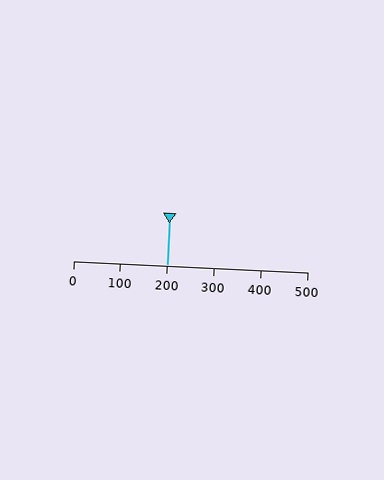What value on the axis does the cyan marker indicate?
The marker indicates approximately 200.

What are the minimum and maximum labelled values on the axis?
The axis runs from 0 to 500.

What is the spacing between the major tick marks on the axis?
The major ticks are spaced 100 apart.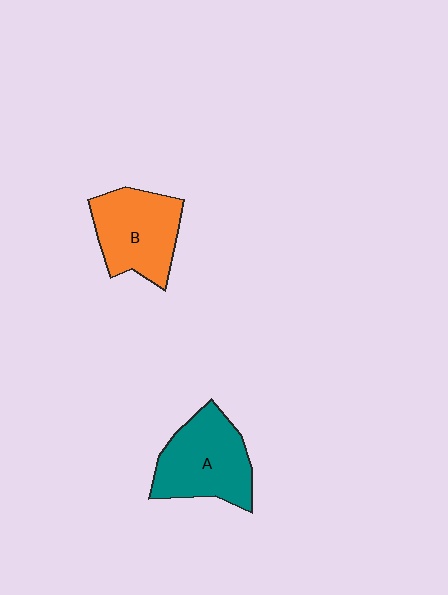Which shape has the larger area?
Shape A (teal).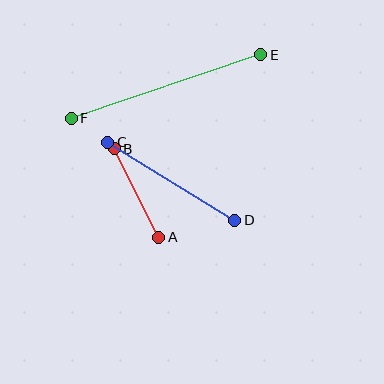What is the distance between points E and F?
The distance is approximately 200 pixels.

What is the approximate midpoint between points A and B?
The midpoint is at approximately (136, 193) pixels.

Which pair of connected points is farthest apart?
Points E and F are farthest apart.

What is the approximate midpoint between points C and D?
The midpoint is at approximately (171, 181) pixels.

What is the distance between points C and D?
The distance is approximately 149 pixels.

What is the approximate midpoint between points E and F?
The midpoint is at approximately (166, 87) pixels.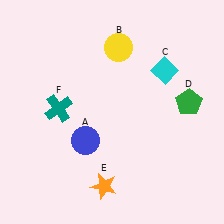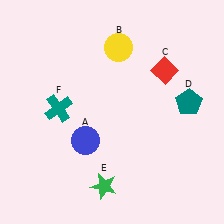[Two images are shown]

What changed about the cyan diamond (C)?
In Image 1, C is cyan. In Image 2, it changed to red.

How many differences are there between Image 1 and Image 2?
There are 3 differences between the two images.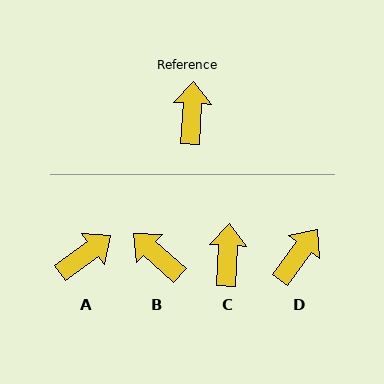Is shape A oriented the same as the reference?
No, it is off by about 51 degrees.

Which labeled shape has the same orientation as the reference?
C.